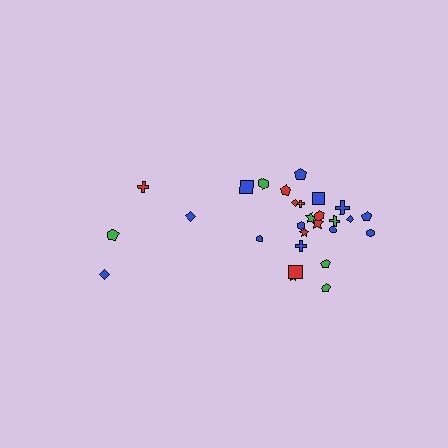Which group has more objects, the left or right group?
The right group.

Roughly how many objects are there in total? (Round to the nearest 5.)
Roughly 30 objects in total.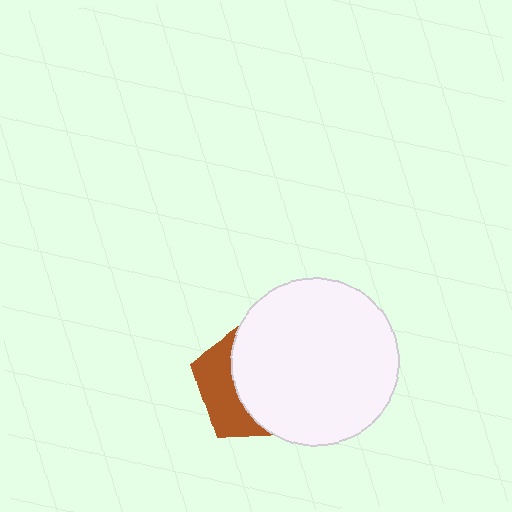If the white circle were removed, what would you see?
You would see the complete brown pentagon.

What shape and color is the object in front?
The object in front is a white circle.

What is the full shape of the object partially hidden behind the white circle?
The partially hidden object is a brown pentagon.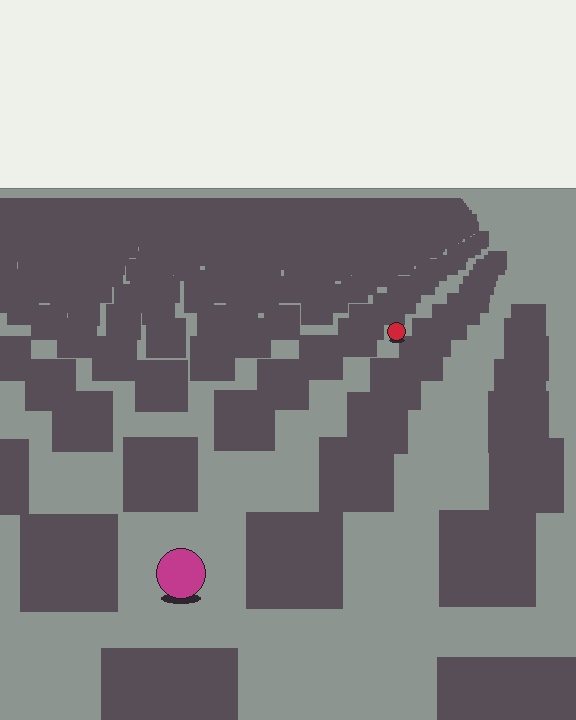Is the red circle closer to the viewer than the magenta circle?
No. The magenta circle is closer — you can tell from the texture gradient: the ground texture is coarser near it.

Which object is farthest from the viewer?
The red circle is farthest from the viewer. It appears smaller and the ground texture around it is denser.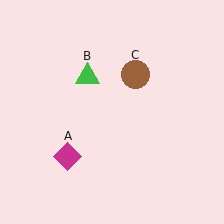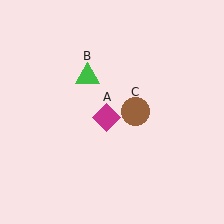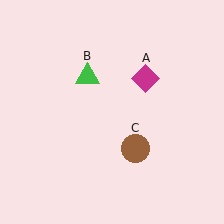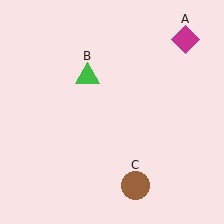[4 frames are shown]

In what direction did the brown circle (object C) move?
The brown circle (object C) moved down.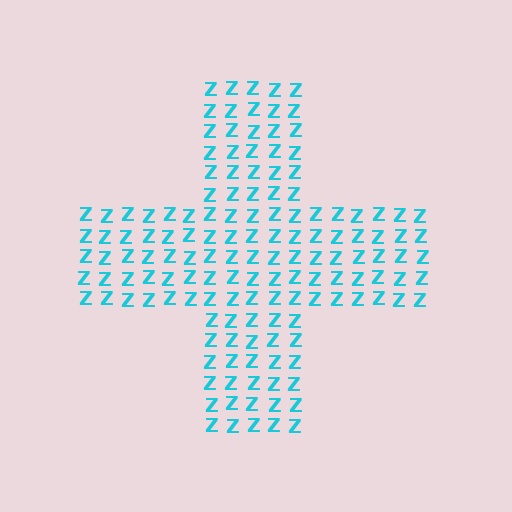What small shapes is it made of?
It is made of small letter Z's.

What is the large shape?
The large shape is a cross.